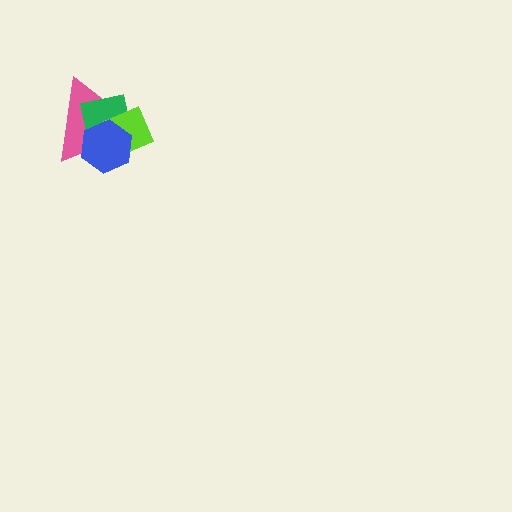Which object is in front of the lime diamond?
The blue hexagon is in front of the lime diamond.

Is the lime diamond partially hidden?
Yes, it is partially covered by another shape.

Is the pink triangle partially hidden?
Yes, it is partially covered by another shape.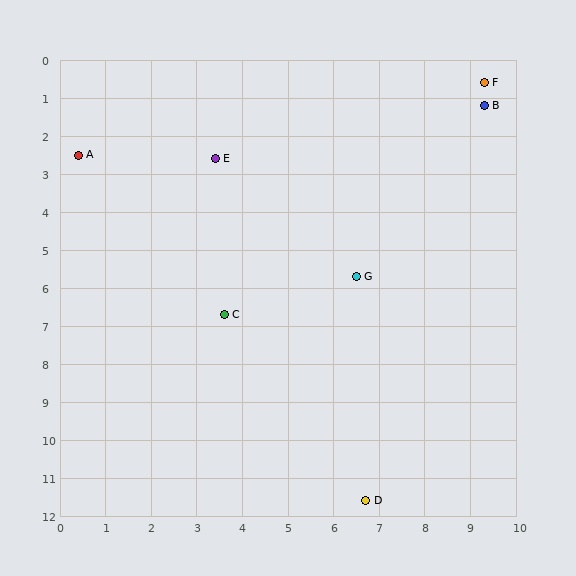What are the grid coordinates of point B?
Point B is at approximately (9.3, 1.2).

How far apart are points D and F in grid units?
Points D and F are about 11.3 grid units apart.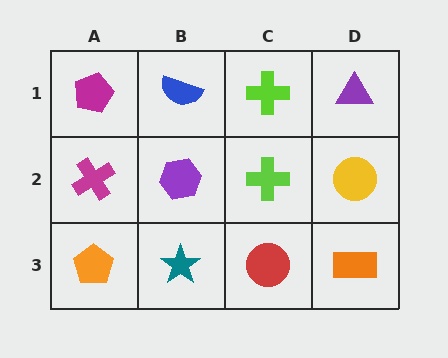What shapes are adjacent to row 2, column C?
A lime cross (row 1, column C), a red circle (row 3, column C), a purple hexagon (row 2, column B), a yellow circle (row 2, column D).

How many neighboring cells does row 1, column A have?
2.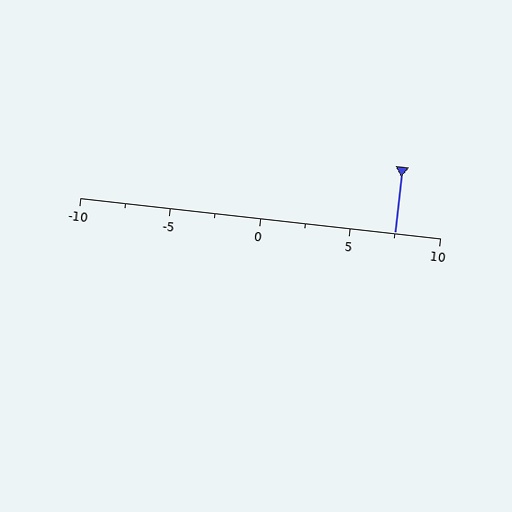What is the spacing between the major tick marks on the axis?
The major ticks are spaced 5 apart.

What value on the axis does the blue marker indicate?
The marker indicates approximately 7.5.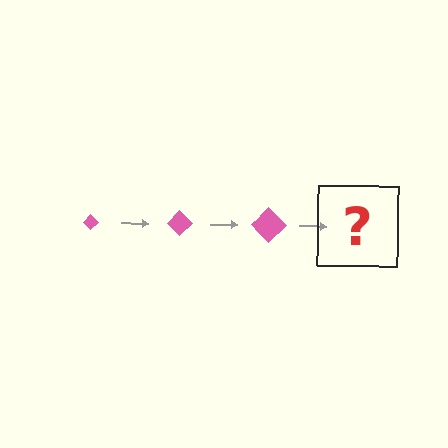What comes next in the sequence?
The next element should be a pink diamond, larger than the previous one.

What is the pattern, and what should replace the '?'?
The pattern is that the diamond gets progressively larger each step. The '?' should be a pink diamond, larger than the previous one.